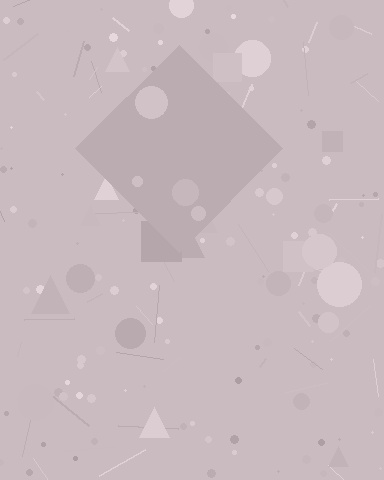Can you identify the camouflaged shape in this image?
The camouflaged shape is a diamond.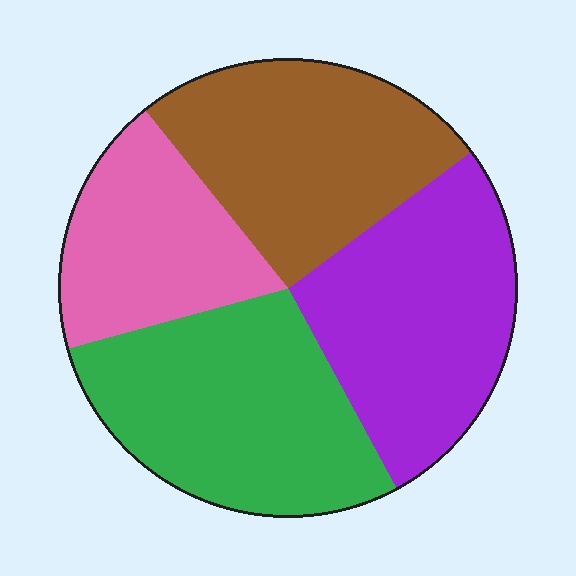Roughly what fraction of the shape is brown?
Brown covers about 25% of the shape.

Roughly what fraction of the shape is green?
Green covers around 30% of the shape.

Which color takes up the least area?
Pink, at roughly 20%.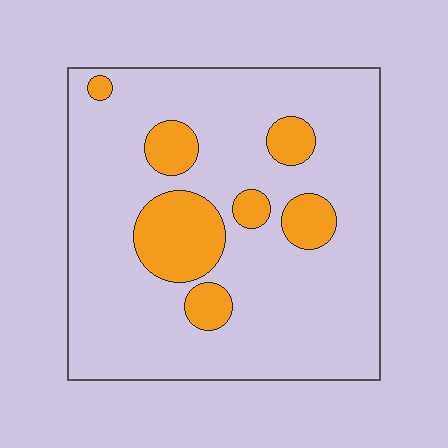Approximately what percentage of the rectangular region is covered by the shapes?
Approximately 20%.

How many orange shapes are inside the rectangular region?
7.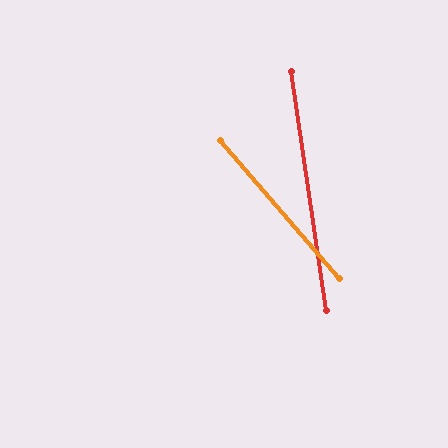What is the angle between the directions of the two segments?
Approximately 32 degrees.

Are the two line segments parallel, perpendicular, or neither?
Neither parallel nor perpendicular — they differ by about 32°.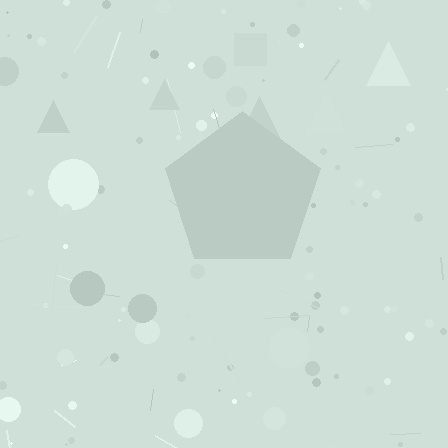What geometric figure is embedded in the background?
A pentagon is embedded in the background.